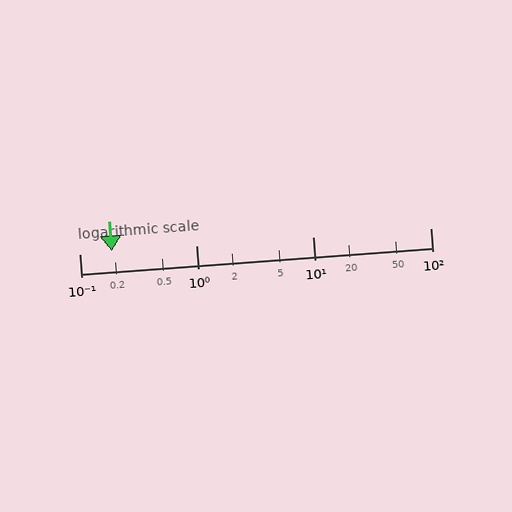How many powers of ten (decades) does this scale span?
The scale spans 3 decades, from 0.1 to 100.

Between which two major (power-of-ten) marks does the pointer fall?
The pointer is between 0.1 and 1.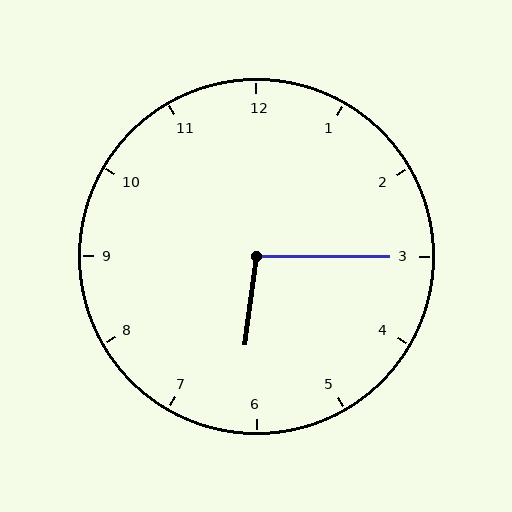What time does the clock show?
6:15.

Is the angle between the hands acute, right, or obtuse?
It is obtuse.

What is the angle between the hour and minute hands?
Approximately 98 degrees.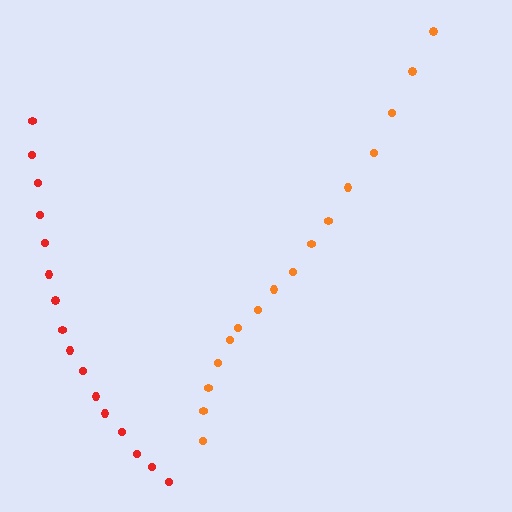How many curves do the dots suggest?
There are 2 distinct paths.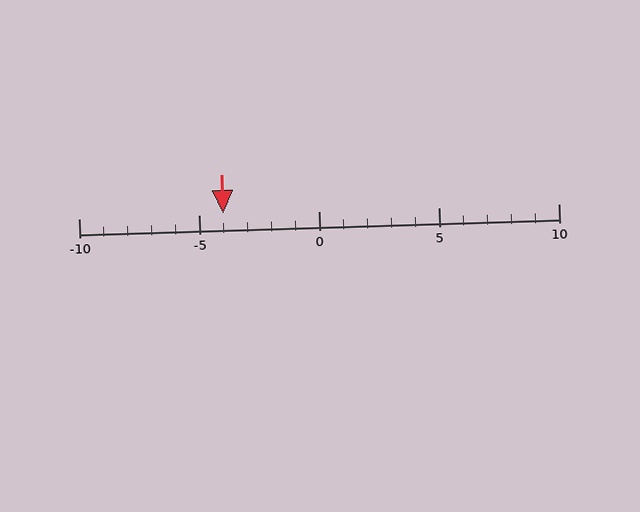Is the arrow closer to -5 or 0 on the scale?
The arrow is closer to -5.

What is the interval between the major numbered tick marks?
The major tick marks are spaced 5 units apart.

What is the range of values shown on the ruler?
The ruler shows values from -10 to 10.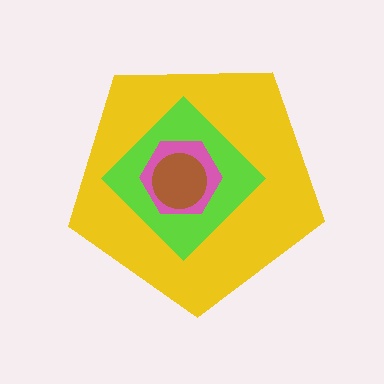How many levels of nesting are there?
4.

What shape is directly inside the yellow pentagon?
The lime diamond.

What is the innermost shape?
The brown circle.